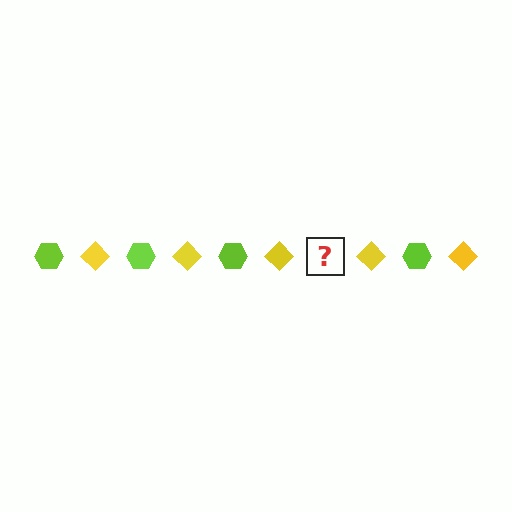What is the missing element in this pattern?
The missing element is a lime hexagon.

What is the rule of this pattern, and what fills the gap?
The rule is that the pattern alternates between lime hexagon and yellow diamond. The gap should be filled with a lime hexagon.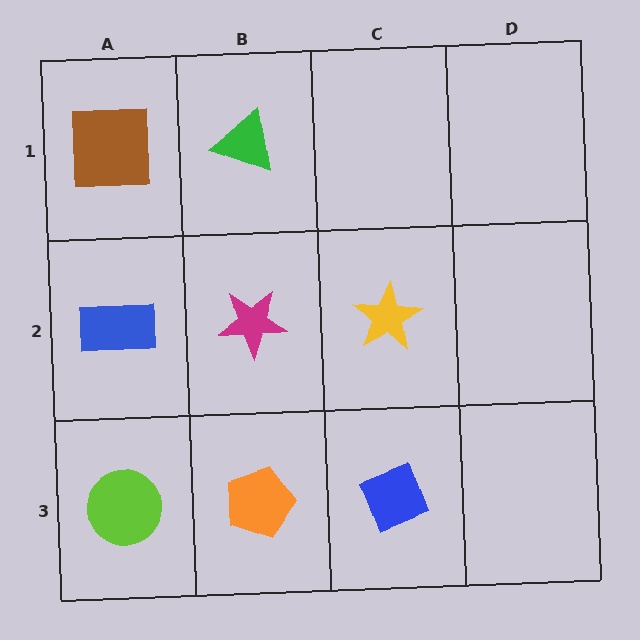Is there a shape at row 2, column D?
No, that cell is empty.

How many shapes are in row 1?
2 shapes.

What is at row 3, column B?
An orange pentagon.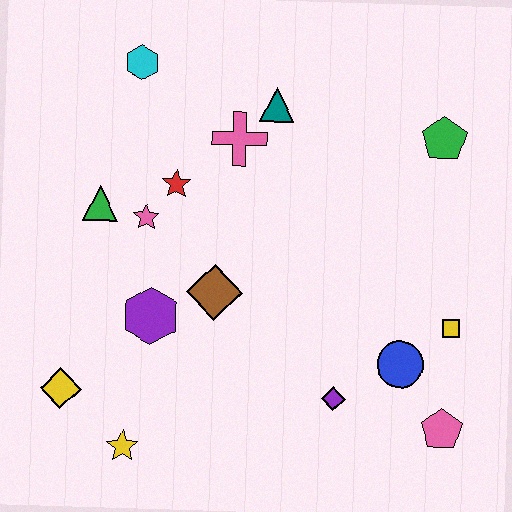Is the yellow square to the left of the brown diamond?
No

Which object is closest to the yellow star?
The yellow diamond is closest to the yellow star.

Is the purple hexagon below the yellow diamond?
No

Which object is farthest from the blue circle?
The cyan hexagon is farthest from the blue circle.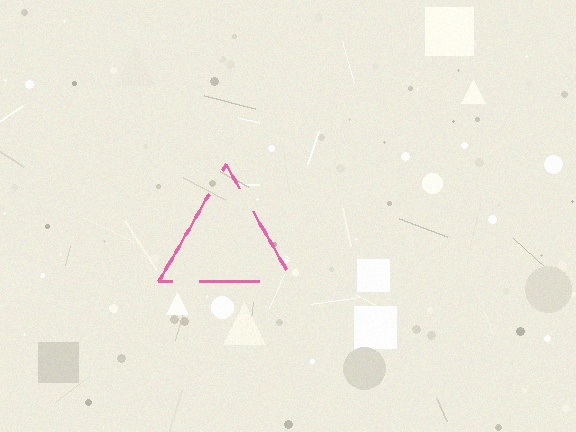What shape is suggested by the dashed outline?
The dashed outline suggests a triangle.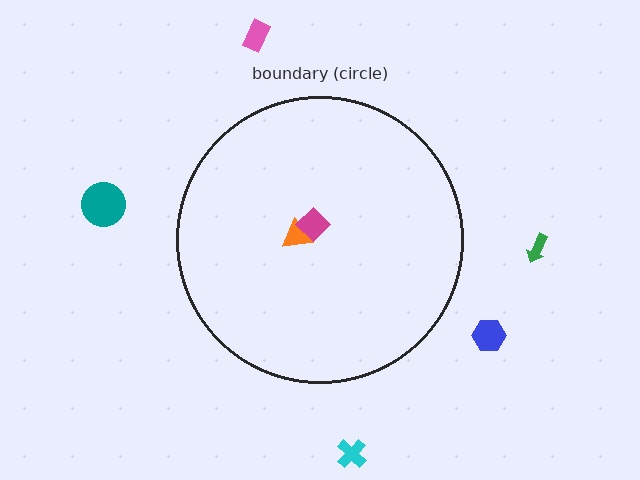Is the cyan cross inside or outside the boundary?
Outside.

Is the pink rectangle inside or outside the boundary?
Outside.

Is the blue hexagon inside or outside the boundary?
Outside.